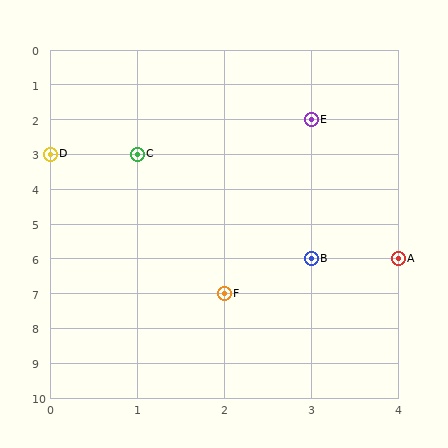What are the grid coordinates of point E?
Point E is at grid coordinates (3, 2).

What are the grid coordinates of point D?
Point D is at grid coordinates (0, 3).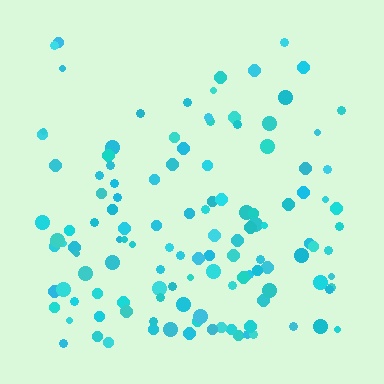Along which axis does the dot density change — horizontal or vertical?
Vertical.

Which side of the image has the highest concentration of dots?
The bottom.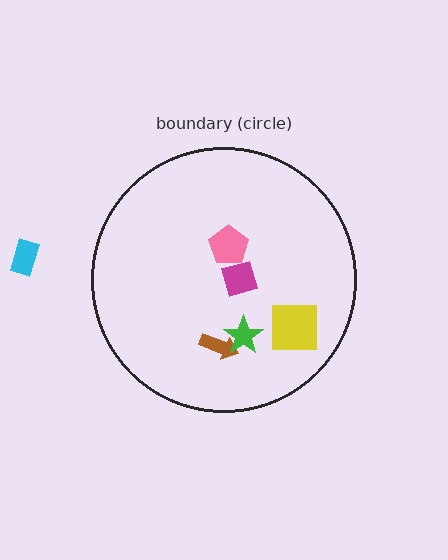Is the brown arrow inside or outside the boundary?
Inside.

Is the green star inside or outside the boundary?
Inside.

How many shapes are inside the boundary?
5 inside, 1 outside.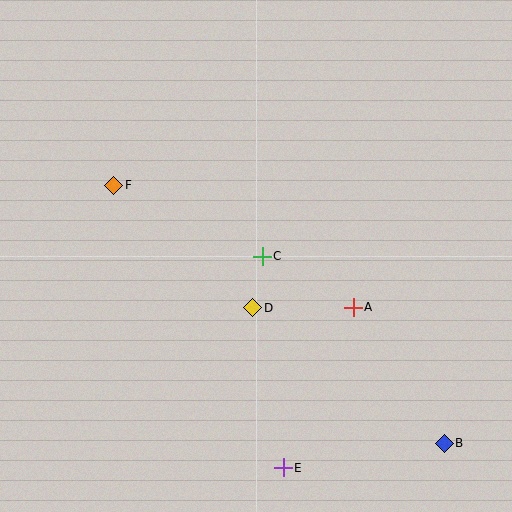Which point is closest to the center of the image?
Point C at (262, 256) is closest to the center.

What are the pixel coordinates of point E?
Point E is at (283, 468).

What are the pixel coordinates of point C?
Point C is at (262, 256).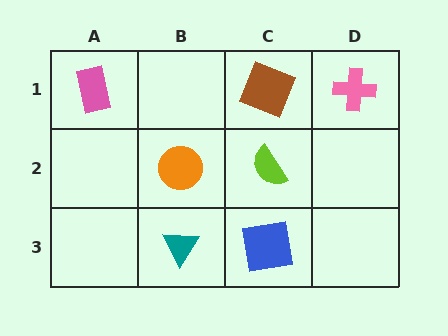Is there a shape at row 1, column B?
No, that cell is empty.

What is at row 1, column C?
A brown square.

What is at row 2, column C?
A lime semicircle.